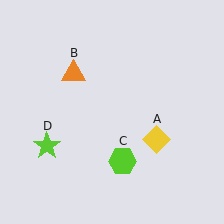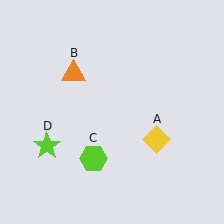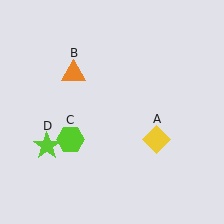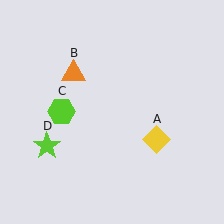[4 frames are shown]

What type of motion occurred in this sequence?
The lime hexagon (object C) rotated clockwise around the center of the scene.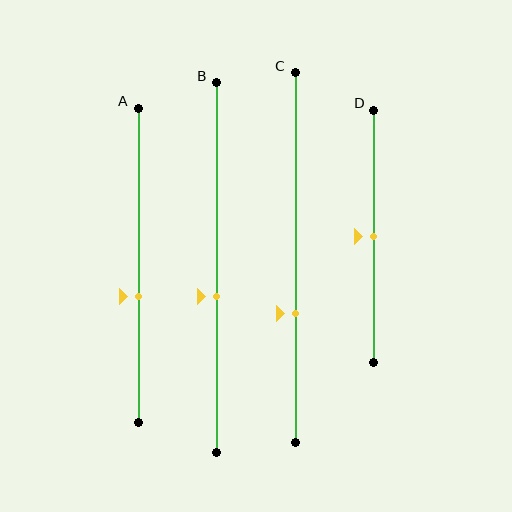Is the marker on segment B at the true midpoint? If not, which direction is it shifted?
No, the marker on segment B is shifted downward by about 8% of the segment length.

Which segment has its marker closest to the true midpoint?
Segment D has its marker closest to the true midpoint.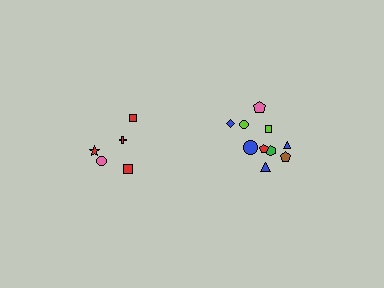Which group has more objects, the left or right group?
The right group.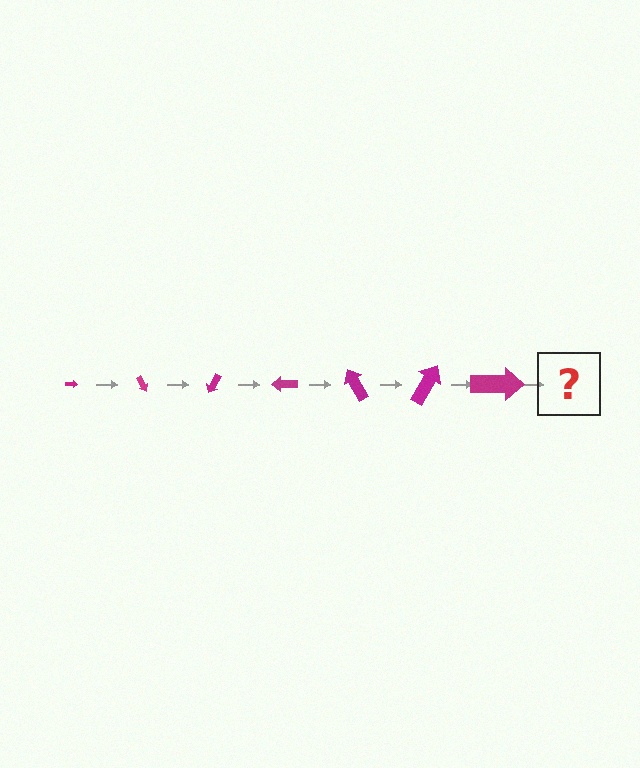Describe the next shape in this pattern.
It should be an arrow, larger than the previous one and rotated 420 degrees from the start.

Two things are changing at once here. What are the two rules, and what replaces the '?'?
The two rules are that the arrow grows larger each step and it rotates 60 degrees each step. The '?' should be an arrow, larger than the previous one and rotated 420 degrees from the start.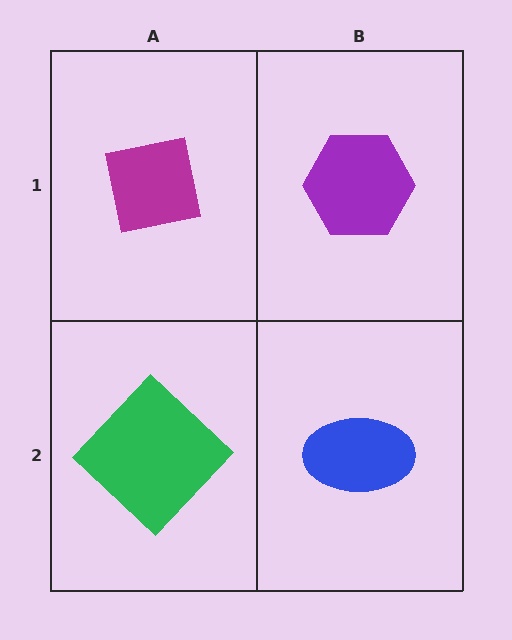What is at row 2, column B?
A blue ellipse.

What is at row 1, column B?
A purple hexagon.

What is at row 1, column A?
A magenta square.